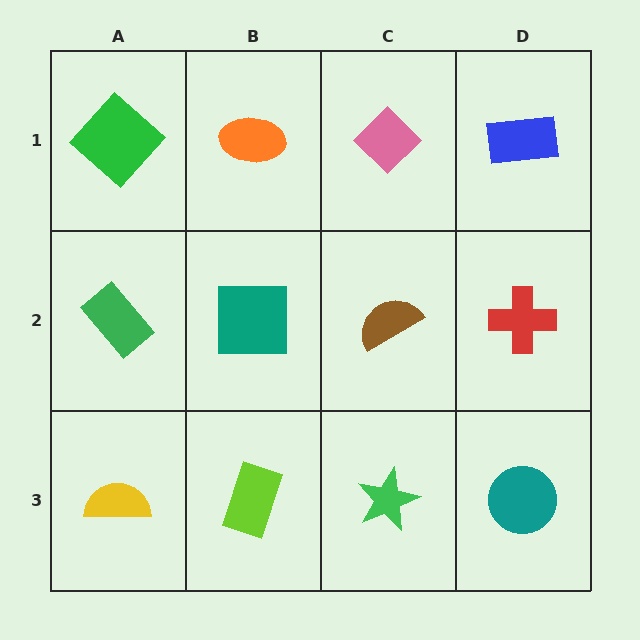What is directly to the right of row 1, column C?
A blue rectangle.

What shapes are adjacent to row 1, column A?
A green rectangle (row 2, column A), an orange ellipse (row 1, column B).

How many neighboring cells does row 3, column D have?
2.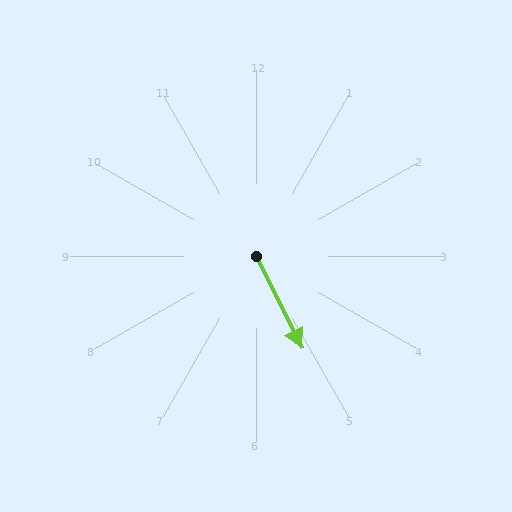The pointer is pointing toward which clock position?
Roughly 5 o'clock.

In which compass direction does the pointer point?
Southeast.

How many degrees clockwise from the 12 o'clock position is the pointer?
Approximately 154 degrees.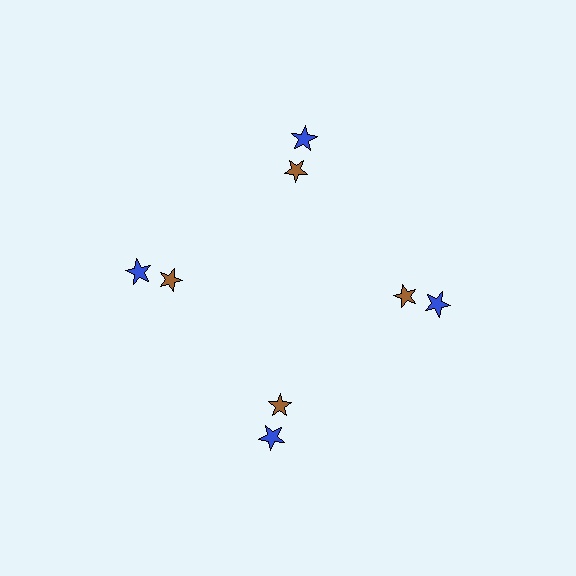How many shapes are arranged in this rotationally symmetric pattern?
There are 8 shapes, arranged in 4 groups of 2.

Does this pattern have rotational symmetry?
Yes, this pattern has 4-fold rotational symmetry. It looks the same after rotating 90 degrees around the center.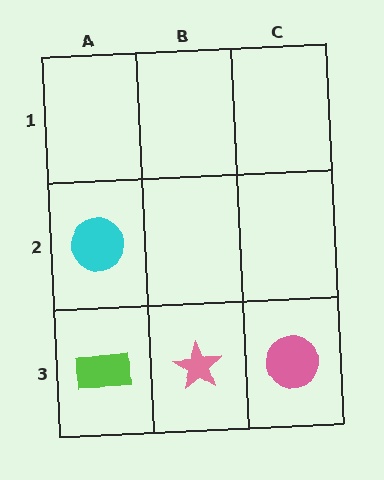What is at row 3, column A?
A lime rectangle.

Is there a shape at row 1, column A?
No, that cell is empty.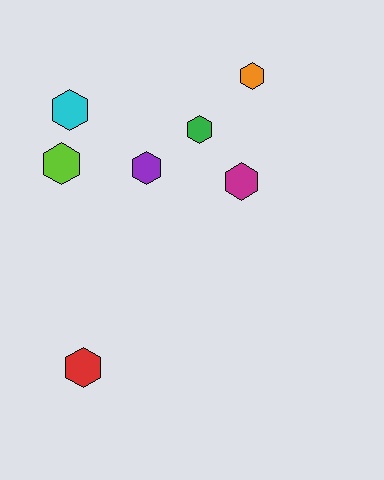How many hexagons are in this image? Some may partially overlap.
There are 7 hexagons.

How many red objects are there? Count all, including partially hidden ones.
There is 1 red object.